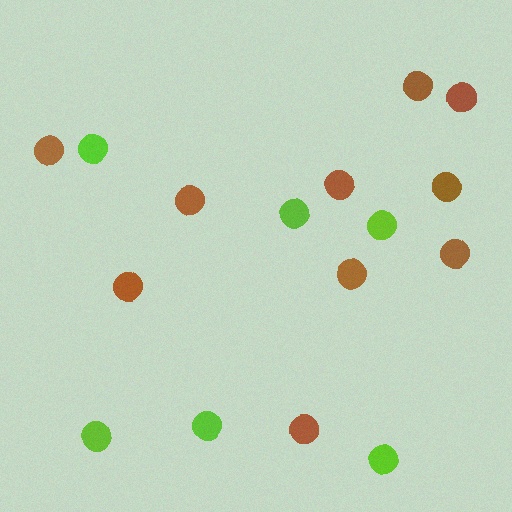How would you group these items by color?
There are 2 groups: one group of lime circles (6) and one group of brown circles (10).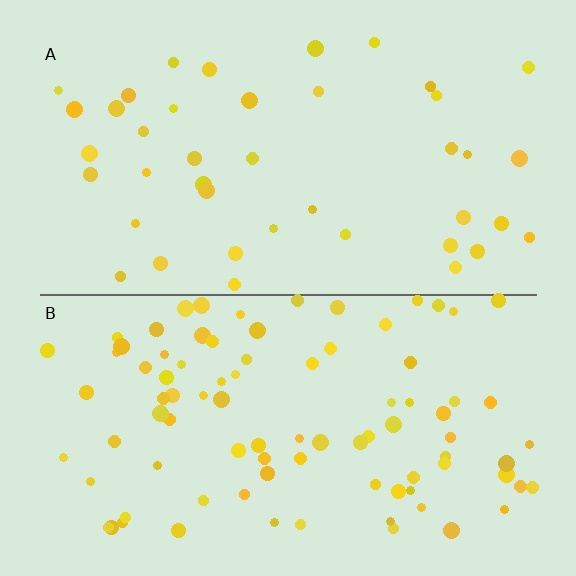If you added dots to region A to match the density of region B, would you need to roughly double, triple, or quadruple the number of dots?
Approximately double.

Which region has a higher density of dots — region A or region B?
B (the bottom).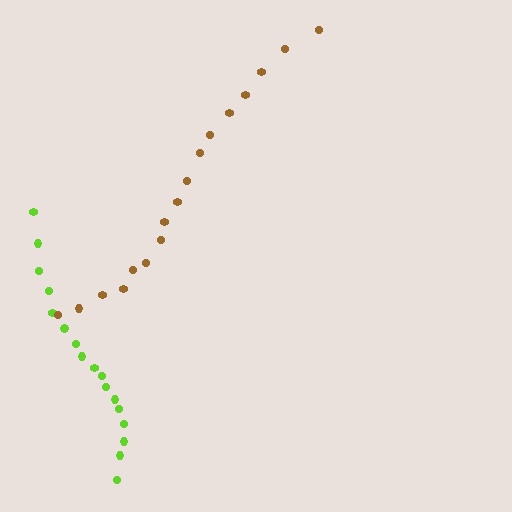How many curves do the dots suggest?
There are 2 distinct paths.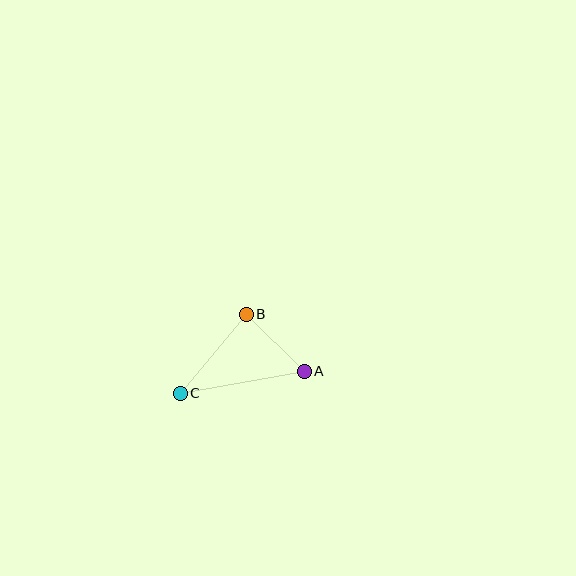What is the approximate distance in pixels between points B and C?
The distance between B and C is approximately 103 pixels.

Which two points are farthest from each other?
Points A and C are farthest from each other.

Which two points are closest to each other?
Points A and B are closest to each other.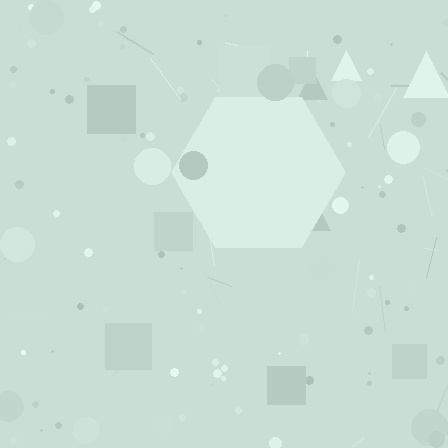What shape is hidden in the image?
A hexagon is hidden in the image.